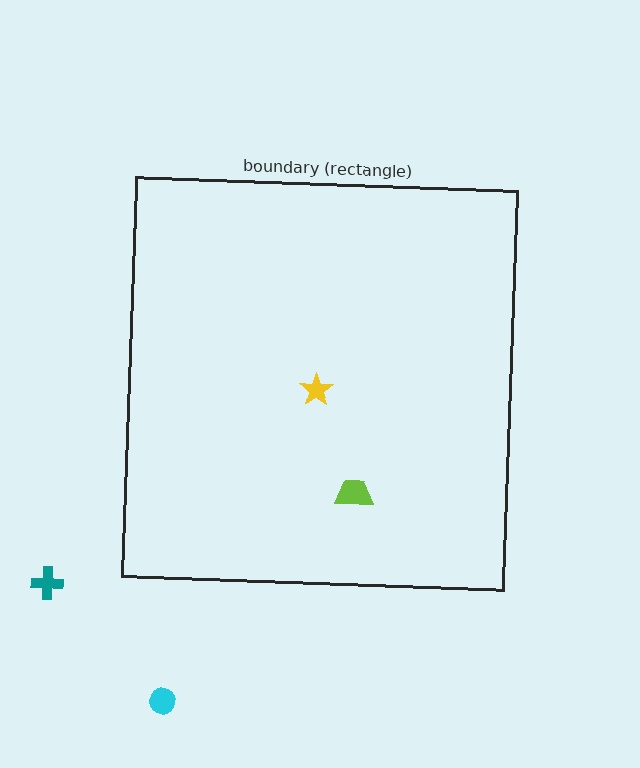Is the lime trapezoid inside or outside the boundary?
Inside.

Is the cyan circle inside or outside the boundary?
Outside.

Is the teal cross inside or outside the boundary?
Outside.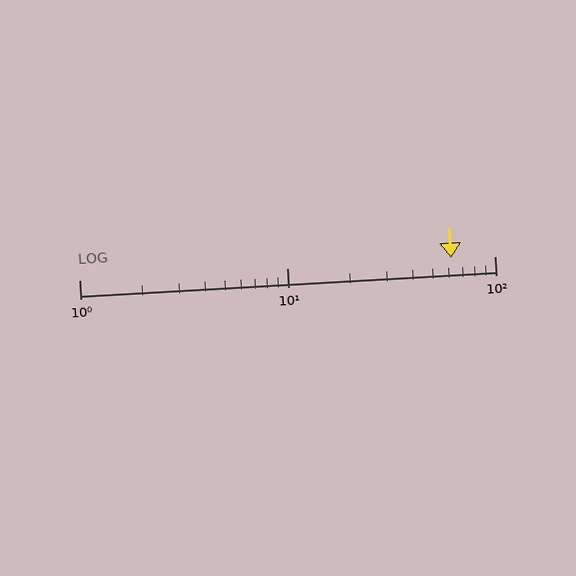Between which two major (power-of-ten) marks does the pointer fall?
The pointer is between 10 and 100.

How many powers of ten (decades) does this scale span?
The scale spans 2 decades, from 1 to 100.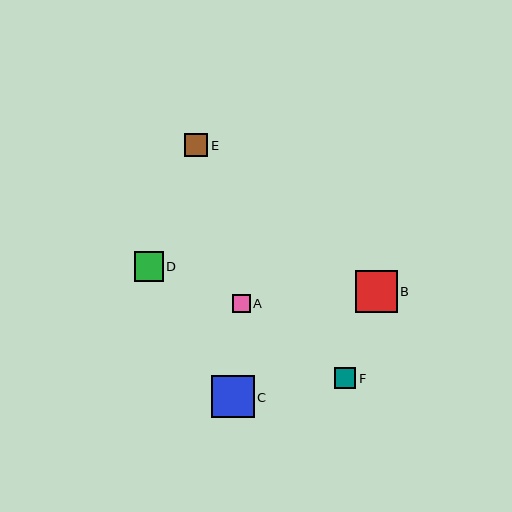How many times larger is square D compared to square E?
Square D is approximately 1.3 times the size of square E.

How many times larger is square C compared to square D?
Square C is approximately 1.4 times the size of square D.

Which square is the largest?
Square C is the largest with a size of approximately 42 pixels.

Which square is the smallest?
Square A is the smallest with a size of approximately 18 pixels.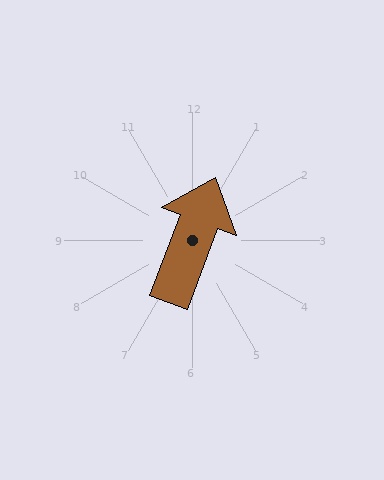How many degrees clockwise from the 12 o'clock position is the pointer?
Approximately 21 degrees.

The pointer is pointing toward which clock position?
Roughly 1 o'clock.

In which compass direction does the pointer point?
North.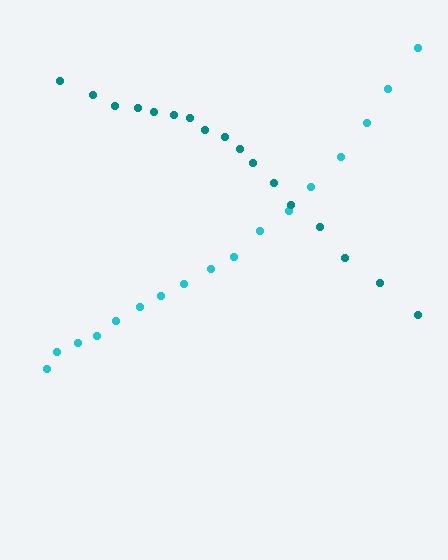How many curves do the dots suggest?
There are 2 distinct paths.